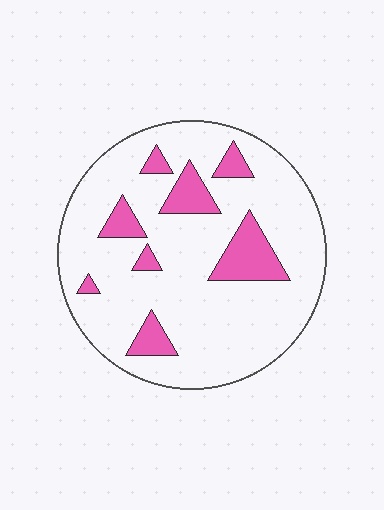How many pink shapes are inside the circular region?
8.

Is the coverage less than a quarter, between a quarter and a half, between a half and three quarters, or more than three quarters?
Less than a quarter.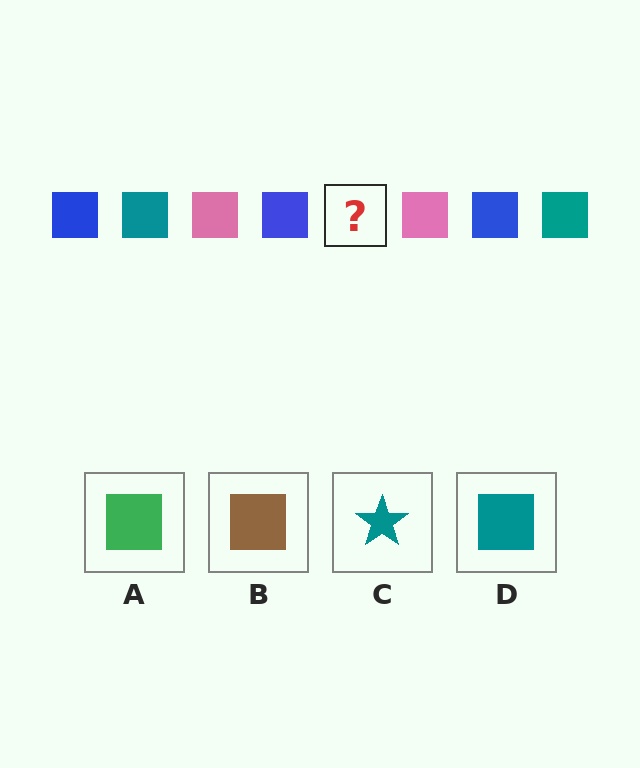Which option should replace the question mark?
Option D.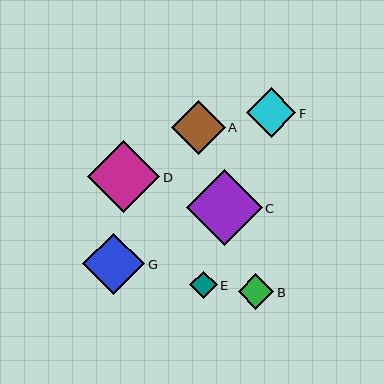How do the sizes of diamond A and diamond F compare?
Diamond A and diamond F are approximately the same size.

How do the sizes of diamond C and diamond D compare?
Diamond C and diamond D are approximately the same size.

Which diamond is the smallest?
Diamond E is the smallest with a size of approximately 28 pixels.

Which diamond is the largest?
Diamond C is the largest with a size of approximately 76 pixels.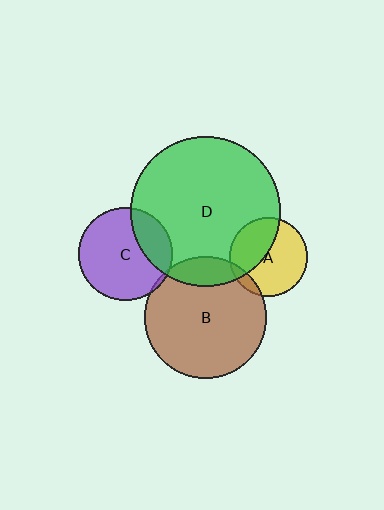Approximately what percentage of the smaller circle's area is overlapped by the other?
Approximately 15%.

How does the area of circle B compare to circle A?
Approximately 2.4 times.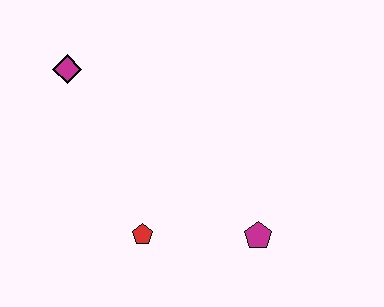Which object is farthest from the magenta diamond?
The magenta pentagon is farthest from the magenta diamond.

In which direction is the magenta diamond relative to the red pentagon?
The magenta diamond is above the red pentagon.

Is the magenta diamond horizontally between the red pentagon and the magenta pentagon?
No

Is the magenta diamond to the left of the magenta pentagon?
Yes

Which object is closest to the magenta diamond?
The red pentagon is closest to the magenta diamond.